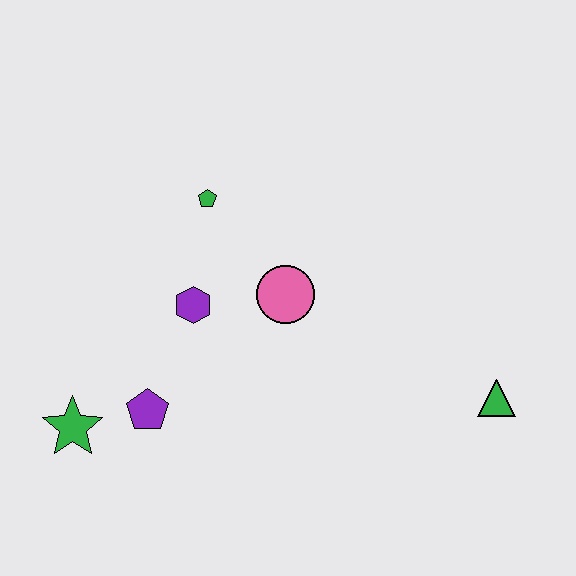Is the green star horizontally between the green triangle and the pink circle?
No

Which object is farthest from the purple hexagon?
The green triangle is farthest from the purple hexagon.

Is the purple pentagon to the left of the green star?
No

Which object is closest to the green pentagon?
The purple hexagon is closest to the green pentagon.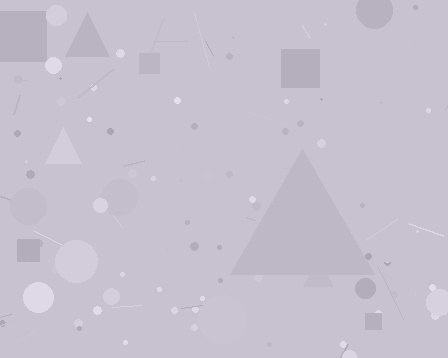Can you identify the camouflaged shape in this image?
The camouflaged shape is a triangle.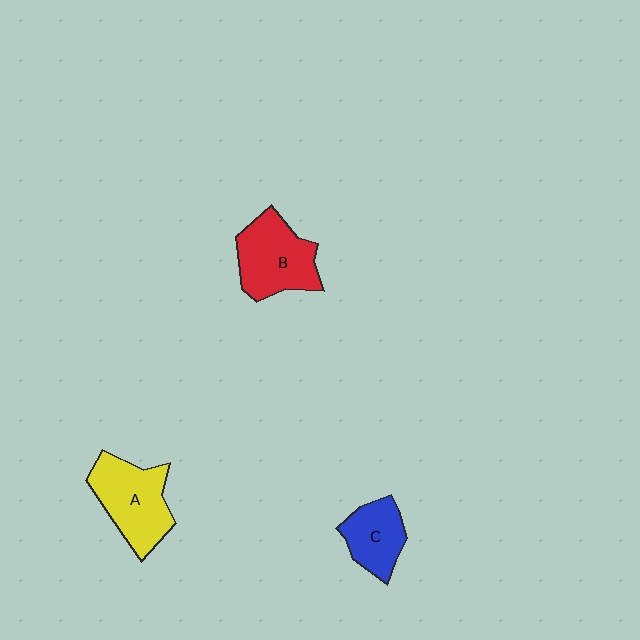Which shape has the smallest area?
Shape C (blue).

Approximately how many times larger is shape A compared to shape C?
Approximately 1.5 times.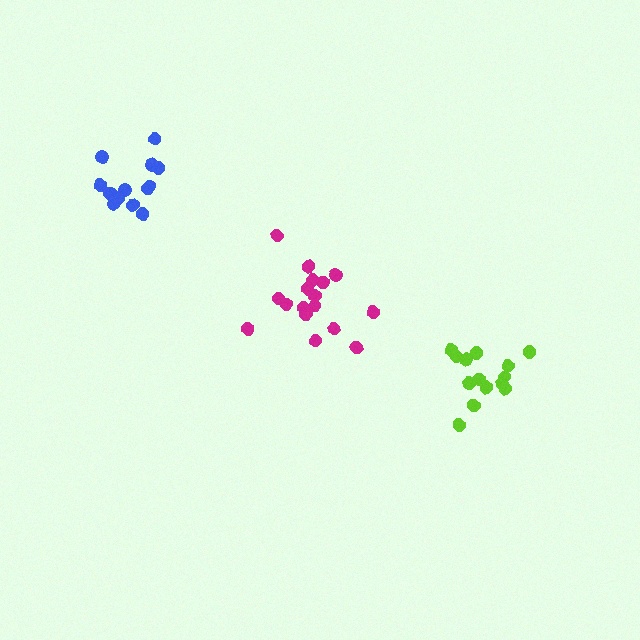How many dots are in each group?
Group 1: 14 dots, Group 2: 13 dots, Group 3: 18 dots (45 total).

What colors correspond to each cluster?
The clusters are colored: lime, blue, magenta.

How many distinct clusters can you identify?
There are 3 distinct clusters.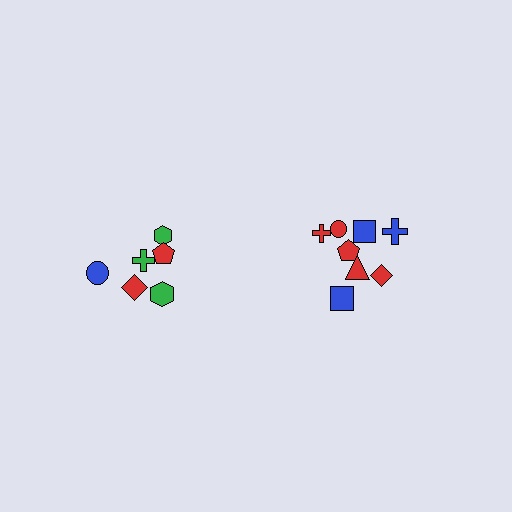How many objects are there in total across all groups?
There are 14 objects.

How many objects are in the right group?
There are 8 objects.